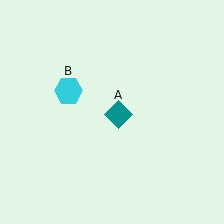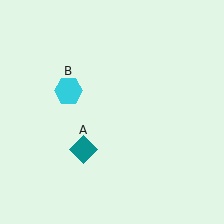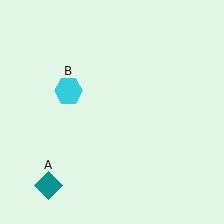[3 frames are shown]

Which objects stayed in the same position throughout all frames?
Cyan hexagon (object B) remained stationary.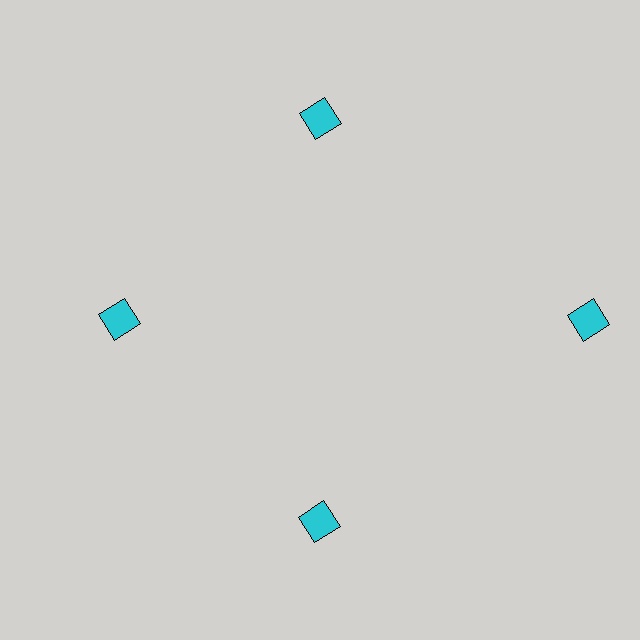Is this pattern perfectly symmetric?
No. The 4 cyan diamonds are arranged in a ring, but one element near the 3 o'clock position is pushed outward from the center, breaking the 4-fold rotational symmetry.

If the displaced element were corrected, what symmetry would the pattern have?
It would have 4-fold rotational symmetry — the pattern would map onto itself every 90 degrees.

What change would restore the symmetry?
The symmetry would be restored by moving it inward, back onto the ring so that all 4 diamonds sit at equal angles and equal distance from the center.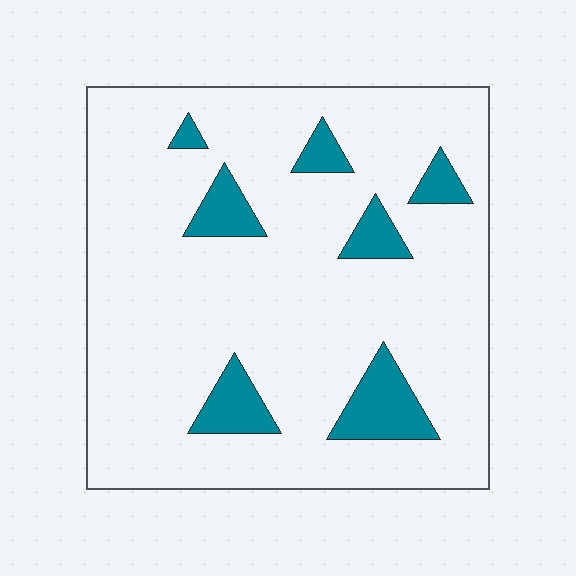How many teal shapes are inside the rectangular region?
7.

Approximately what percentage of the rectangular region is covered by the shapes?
Approximately 10%.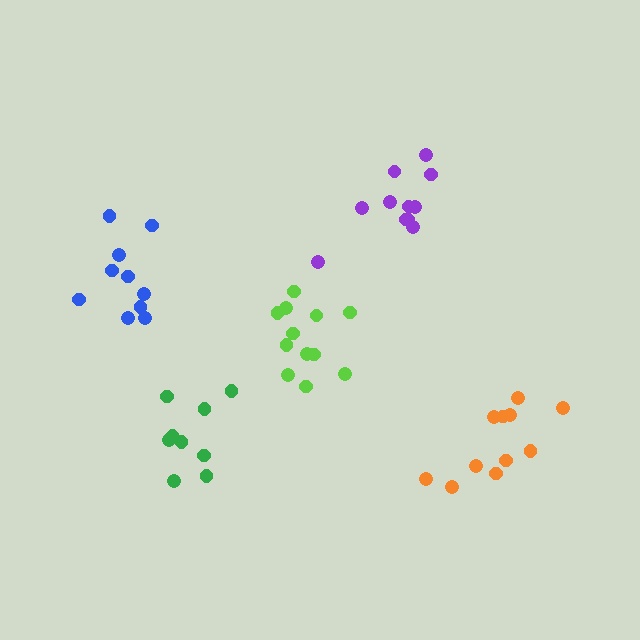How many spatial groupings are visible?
There are 5 spatial groupings.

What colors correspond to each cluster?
The clusters are colored: purple, blue, lime, orange, green.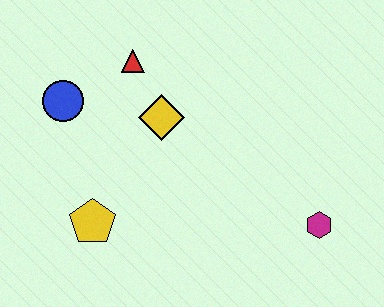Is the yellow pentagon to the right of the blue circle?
Yes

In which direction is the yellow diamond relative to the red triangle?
The yellow diamond is below the red triangle.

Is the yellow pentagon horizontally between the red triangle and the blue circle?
Yes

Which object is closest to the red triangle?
The yellow diamond is closest to the red triangle.